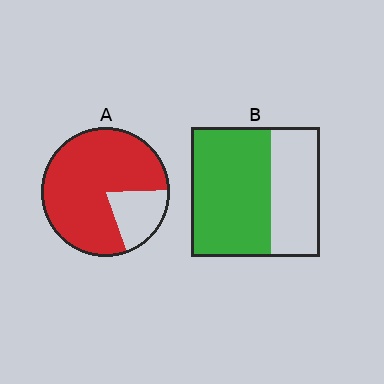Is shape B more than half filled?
Yes.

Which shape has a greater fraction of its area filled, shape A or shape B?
Shape A.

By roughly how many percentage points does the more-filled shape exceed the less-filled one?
By roughly 20 percentage points (A over B).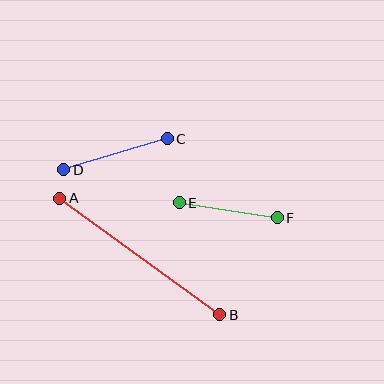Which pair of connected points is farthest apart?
Points A and B are farthest apart.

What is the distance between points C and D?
The distance is approximately 108 pixels.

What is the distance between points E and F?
The distance is approximately 99 pixels.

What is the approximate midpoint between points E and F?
The midpoint is at approximately (228, 210) pixels.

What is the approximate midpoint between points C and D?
The midpoint is at approximately (115, 154) pixels.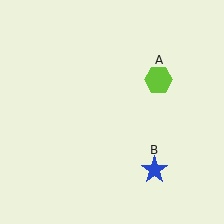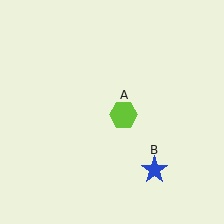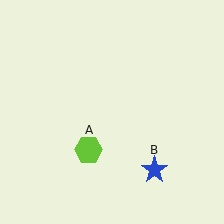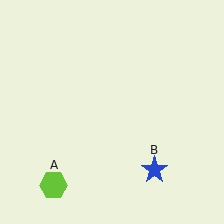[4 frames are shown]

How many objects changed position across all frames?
1 object changed position: lime hexagon (object A).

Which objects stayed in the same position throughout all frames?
Blue star (object B) remained stationary.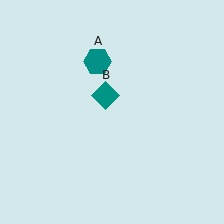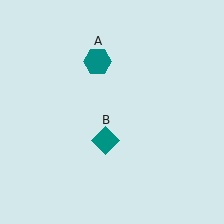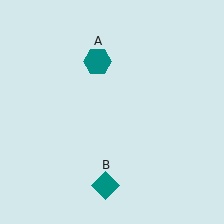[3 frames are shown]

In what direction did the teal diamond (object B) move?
The teal diamond (object B) moved down.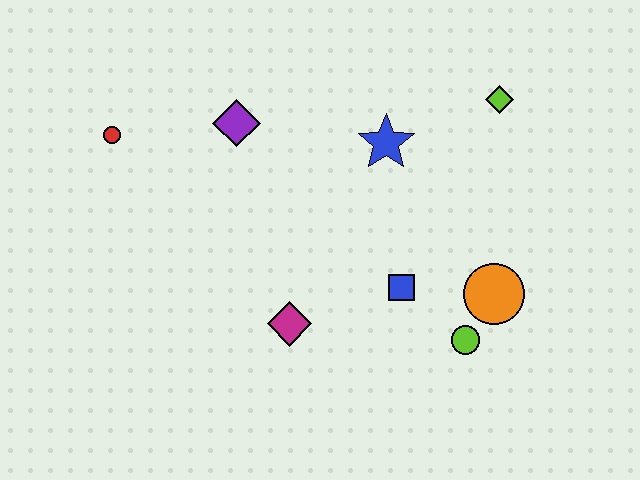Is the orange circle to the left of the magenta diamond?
No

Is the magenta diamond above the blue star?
No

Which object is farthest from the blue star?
The red circle is farthest from the blue star.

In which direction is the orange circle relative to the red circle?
The orange circle is to the right of the red circle.